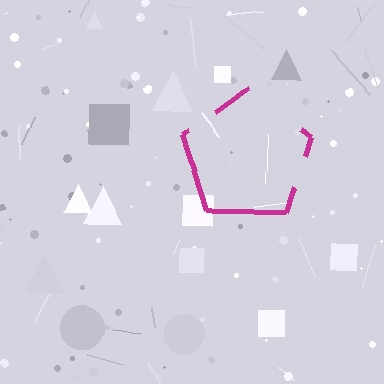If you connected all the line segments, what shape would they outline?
They would outline a pentagon.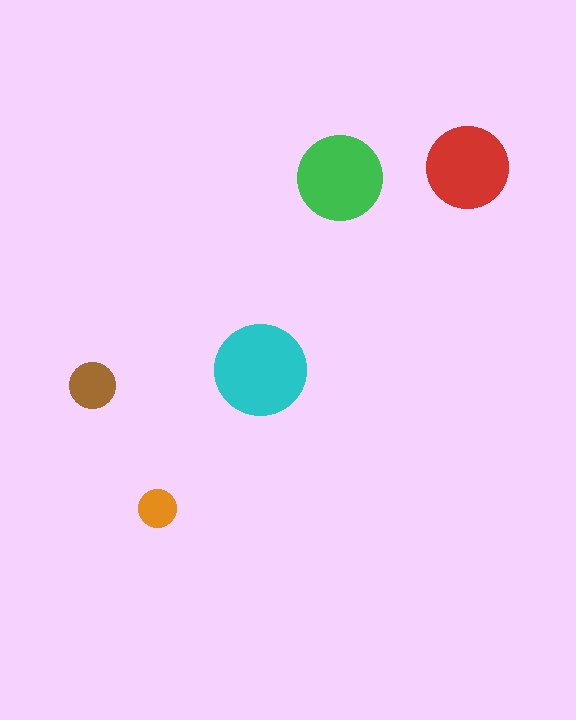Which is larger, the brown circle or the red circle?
The red one.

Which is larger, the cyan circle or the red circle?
The cyan one.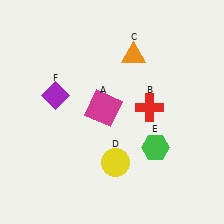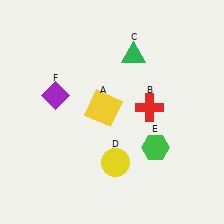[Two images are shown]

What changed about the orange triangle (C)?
In Image 1, C is orange. In Image 2, it changed to green.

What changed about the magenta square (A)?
In Image 1, A is magenta. In Image 2, it changed to yellow.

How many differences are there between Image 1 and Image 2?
There are 2 differences between the two images.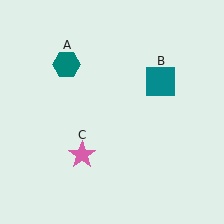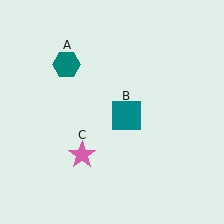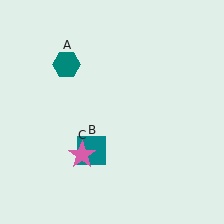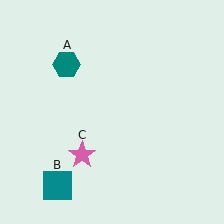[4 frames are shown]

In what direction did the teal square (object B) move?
The teal square (object B) moved down and to the left.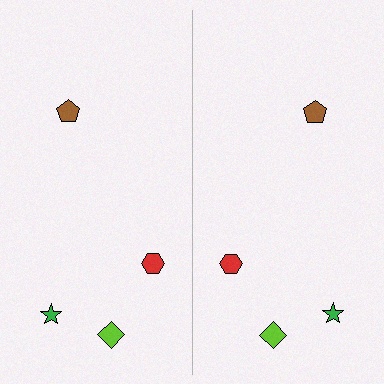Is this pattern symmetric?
Yes, this pattern has bilateral (reflection) symmetry.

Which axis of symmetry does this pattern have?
The pattern has a vertical axis of symmetry running through the center of the image.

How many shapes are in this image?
There are 8 shapes in this image.